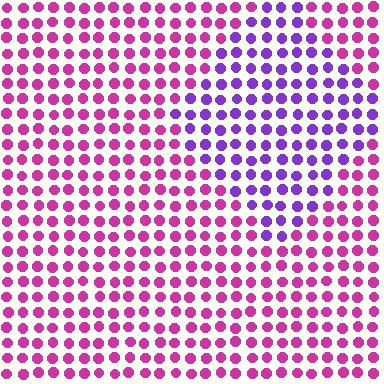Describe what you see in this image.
The image is filled with small magenta elements in a uniform arrangement. A diamond-shaped region is visible where the elements are tinted to a slightly different hue, forming a subtle color boundary.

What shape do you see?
I see a diamond.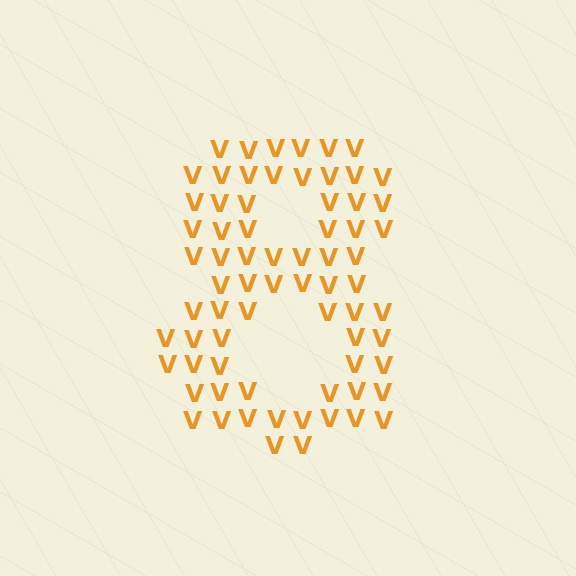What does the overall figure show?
The overall figure shows the digit 8.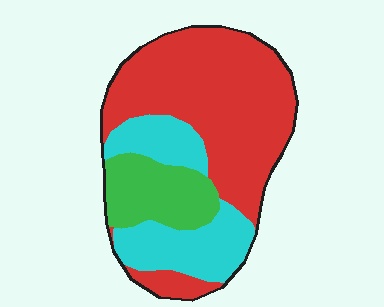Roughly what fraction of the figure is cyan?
Cyan covers 27% of the figure.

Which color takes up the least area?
Green, at roughly 15%.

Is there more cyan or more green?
Cyan.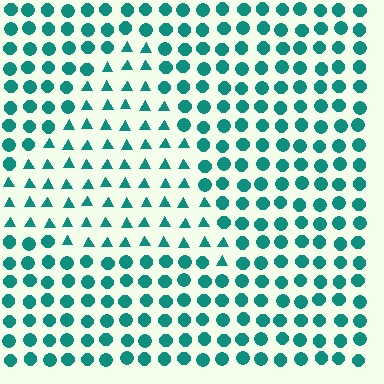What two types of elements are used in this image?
The image uses triangles inside the triangle region and circles outside it.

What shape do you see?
I see a triangle.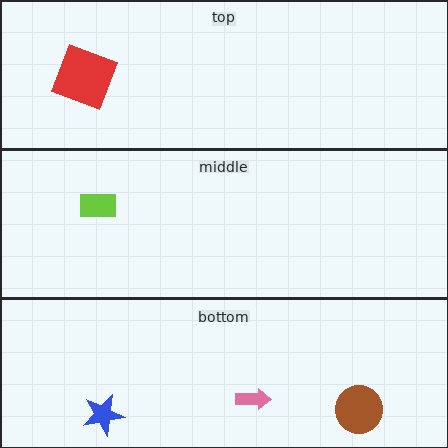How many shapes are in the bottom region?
3.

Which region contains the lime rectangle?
The middle region.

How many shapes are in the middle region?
1.